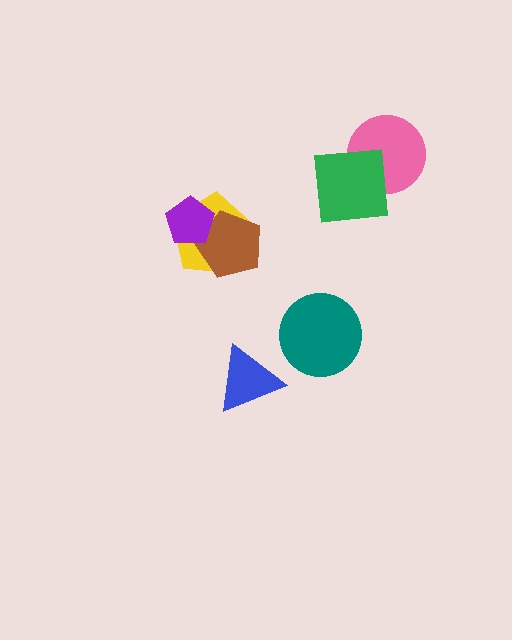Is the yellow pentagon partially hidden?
Yes, it is partially covered by another shape.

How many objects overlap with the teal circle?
0 objects overlap with the teal circle.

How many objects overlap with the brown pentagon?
2 objects overlap with the brown pentagon.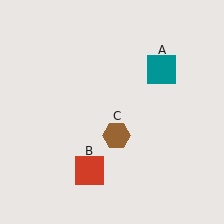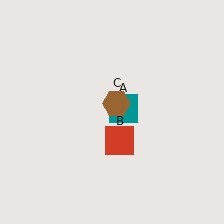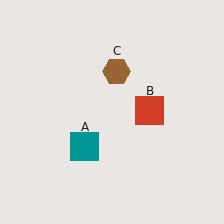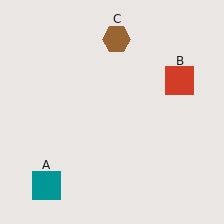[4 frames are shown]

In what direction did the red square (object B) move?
The red square (object B) moved up and to the right.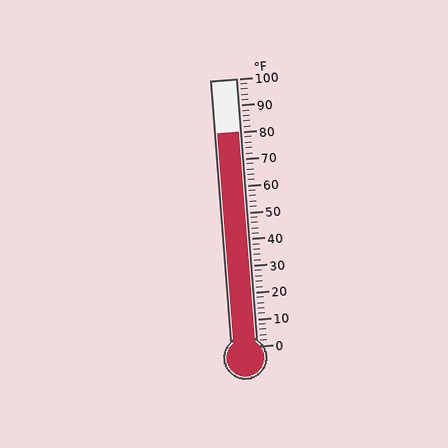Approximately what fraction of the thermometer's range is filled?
The thermometer is filled to approximately 80% of its range.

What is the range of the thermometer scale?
The thermometer scale ranges from 0°F to 100°F.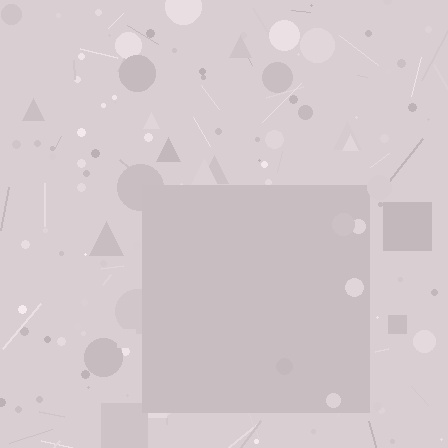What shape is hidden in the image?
A square is hidden in the image.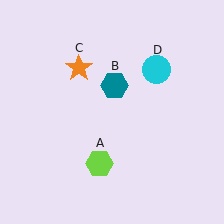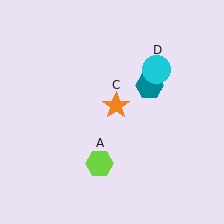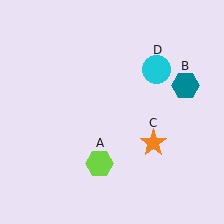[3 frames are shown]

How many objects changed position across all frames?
2 objects changed position: teal hexagon (object B), orange star (object C).